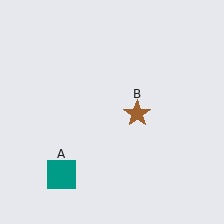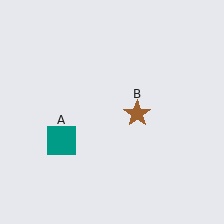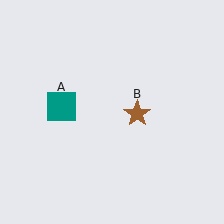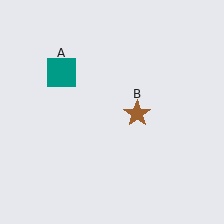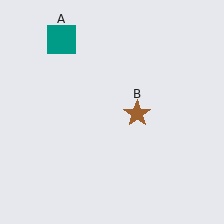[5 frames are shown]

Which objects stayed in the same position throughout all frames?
Brown star (object B) remained stationary.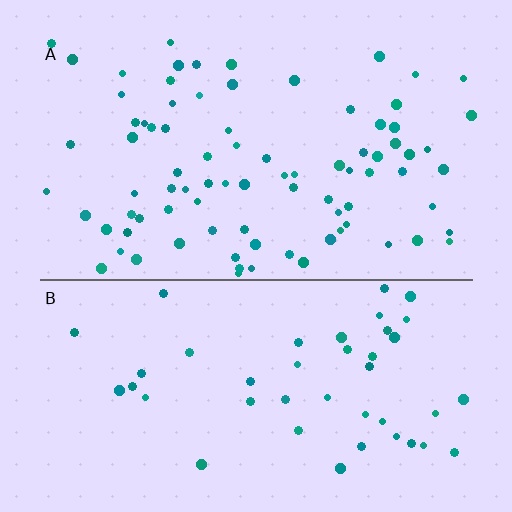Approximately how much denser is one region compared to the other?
Approximately 1.9× — region A over region B.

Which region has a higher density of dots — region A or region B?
A (the top).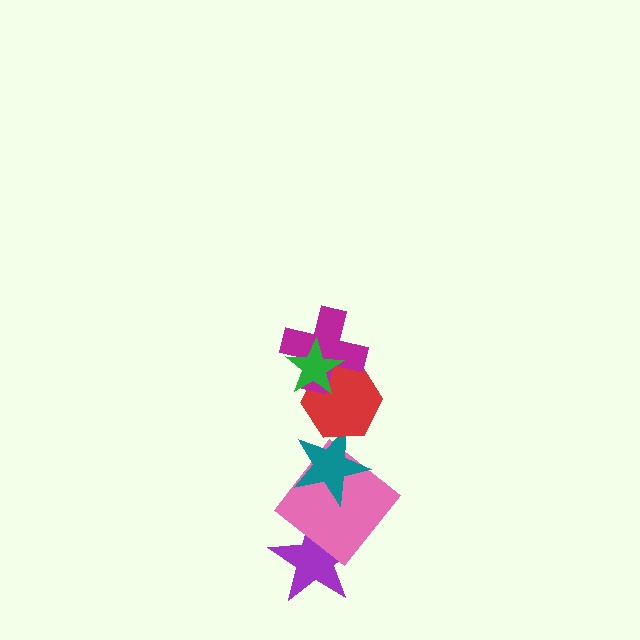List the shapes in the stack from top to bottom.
From top to bottom: the green star, the magenta cross, the red hexagon, the teal star, the pink diamond, the purple star.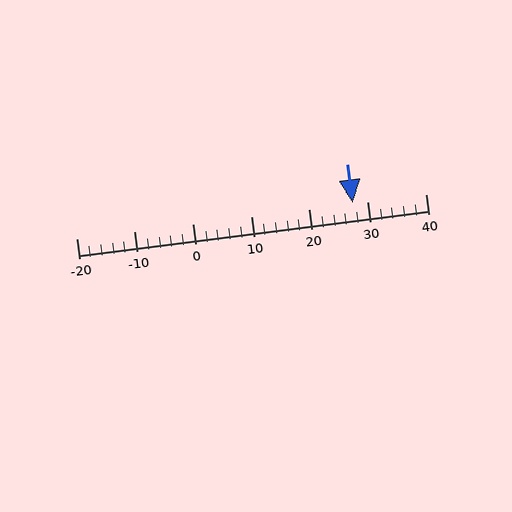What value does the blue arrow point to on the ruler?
The blue arrow points to approximately 28.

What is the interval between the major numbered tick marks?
The major tick marks are spaced 10 units apart.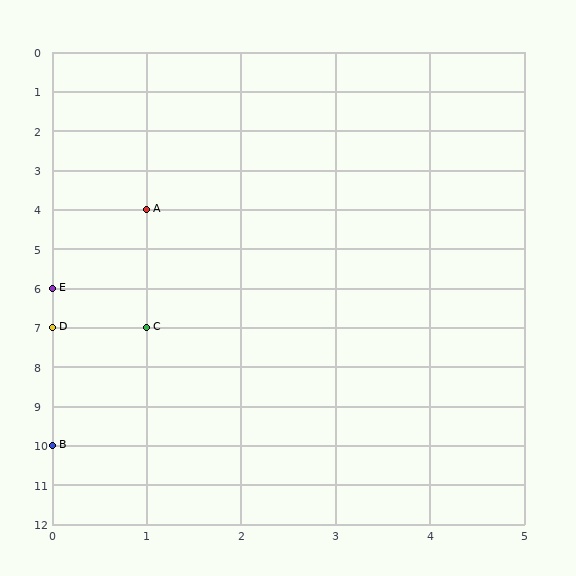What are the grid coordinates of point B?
Point B is at grid coordinates (0, 10).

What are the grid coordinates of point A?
Point A is at grid coordinates (1, 4).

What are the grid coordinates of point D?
Point D is at grid coordinates (0, 7).